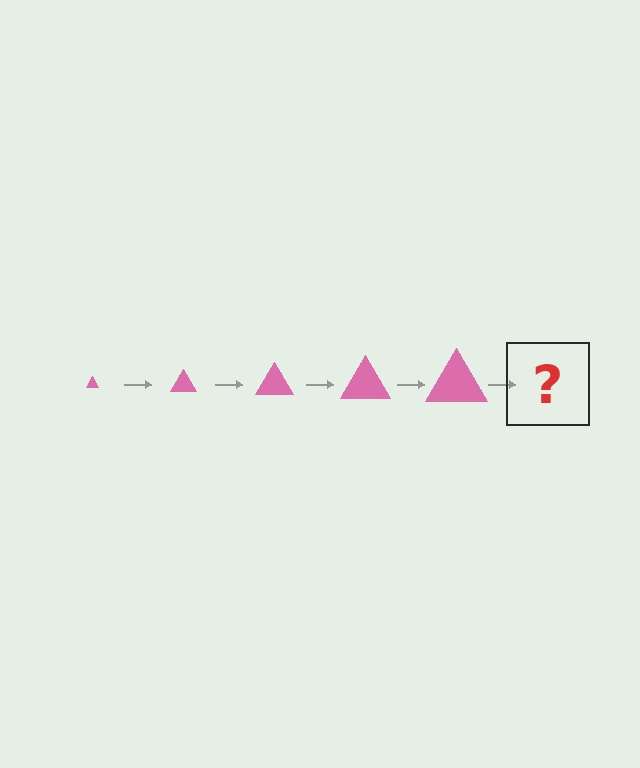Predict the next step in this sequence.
The next step is a pink triangle, larger than the previous one.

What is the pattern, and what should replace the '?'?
The pattern is that the triangle gets progressively larger each step. The '?' should be a pink triangle, larger than the previous one.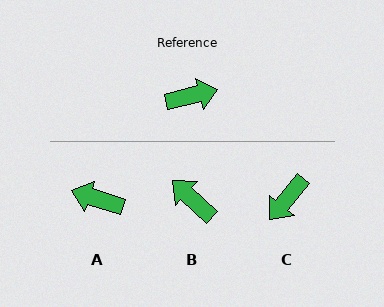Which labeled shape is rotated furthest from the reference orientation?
A, about 149 degrees away.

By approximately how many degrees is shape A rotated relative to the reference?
Approximately 149 degrees counter-clockwise.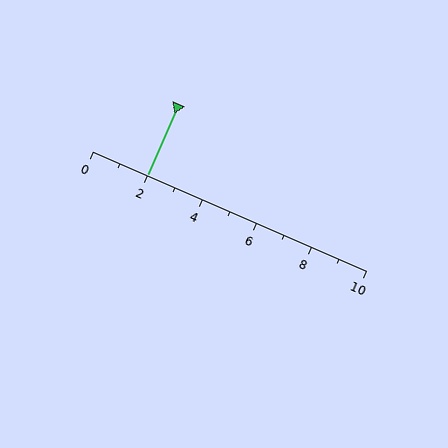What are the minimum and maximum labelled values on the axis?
The axis runs from 0 to 10.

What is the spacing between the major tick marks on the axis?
The major ticks are spaced 2 apart.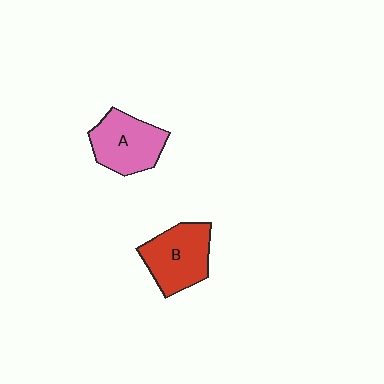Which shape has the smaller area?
Shape A (pink).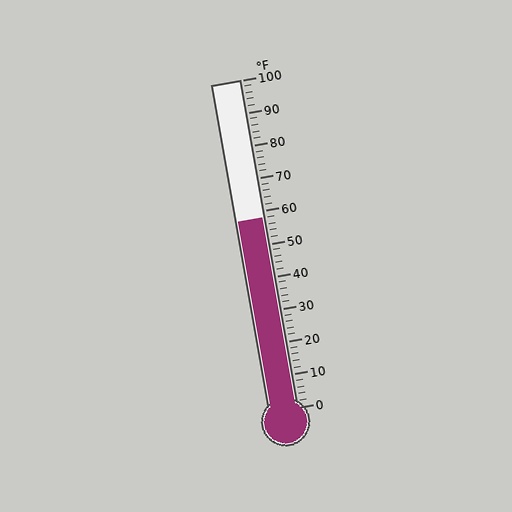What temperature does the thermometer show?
The thermometer shows approximately 58°F.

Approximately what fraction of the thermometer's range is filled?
The thermometer is filled to approximately 60% of its range.